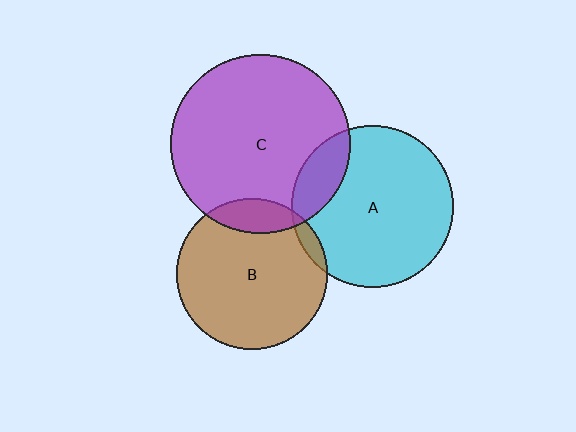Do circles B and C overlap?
Yes.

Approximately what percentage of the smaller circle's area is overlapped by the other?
Approximately 15%.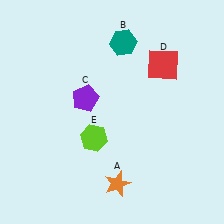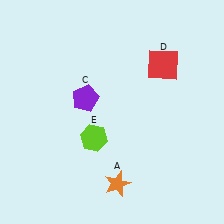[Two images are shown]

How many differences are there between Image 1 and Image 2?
There is 1 difference between the two images.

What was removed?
The teal hexagon (B) was removed in Image 2.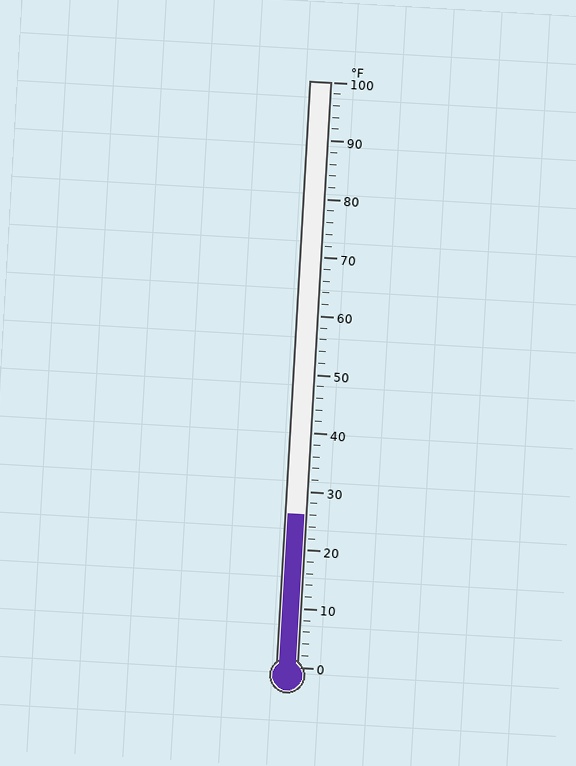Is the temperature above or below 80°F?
The temperature is below 80°F.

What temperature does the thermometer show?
The thermometer shows approximately 26°F.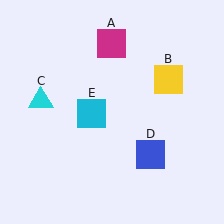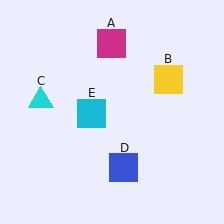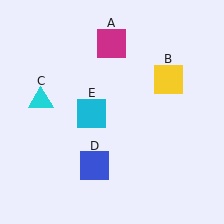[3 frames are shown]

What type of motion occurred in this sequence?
The blue square (object D) rotated clockwise around the center of the scene.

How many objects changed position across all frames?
1 object changed position: blue square (object D).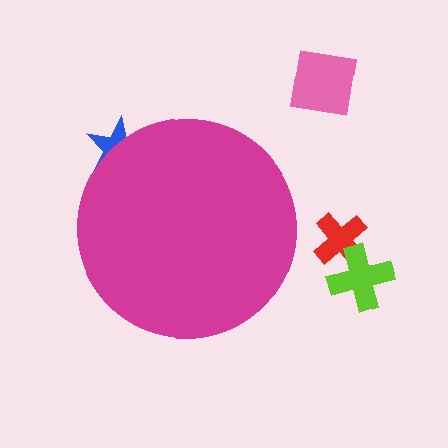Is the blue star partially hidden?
Yes, the blue star is partially hidden behind the magenta circle.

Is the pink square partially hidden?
No, the pink square is fully visible.